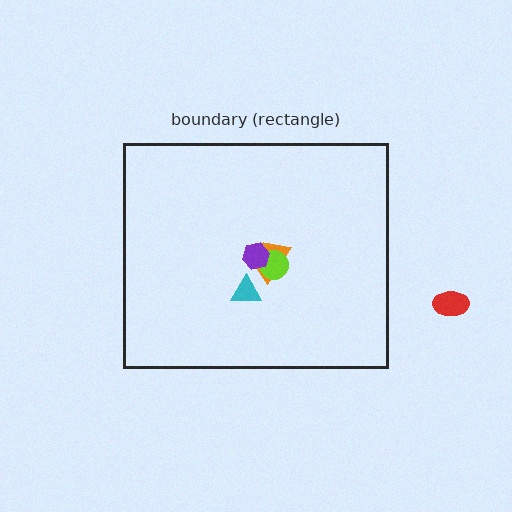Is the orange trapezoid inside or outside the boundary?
Inside.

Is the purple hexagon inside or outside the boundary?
Inside.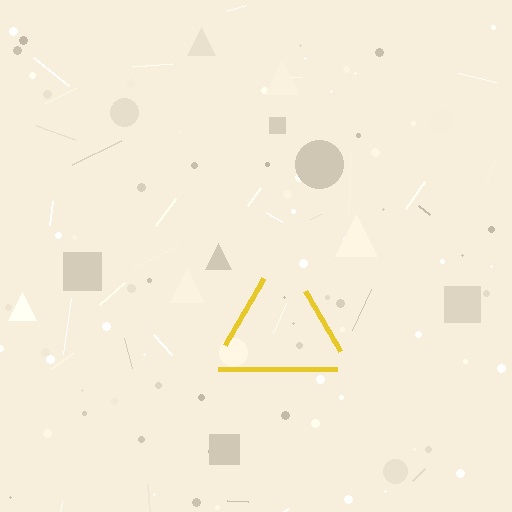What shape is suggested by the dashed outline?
The dashed outline suggests a triangle.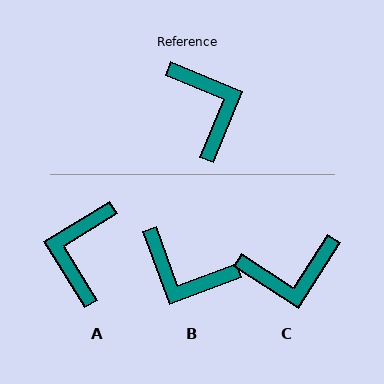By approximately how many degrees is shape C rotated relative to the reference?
Approximately 101 degrees clockwise.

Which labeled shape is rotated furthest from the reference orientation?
A, about 144 degrees away.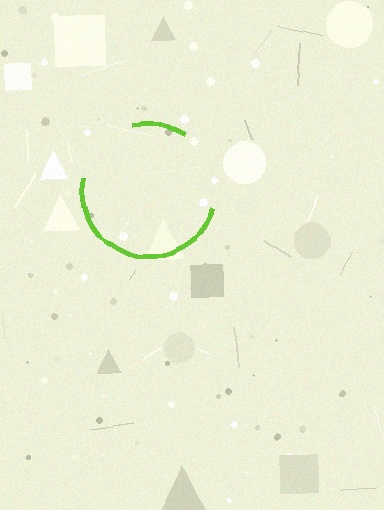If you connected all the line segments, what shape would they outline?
They would outline a circle.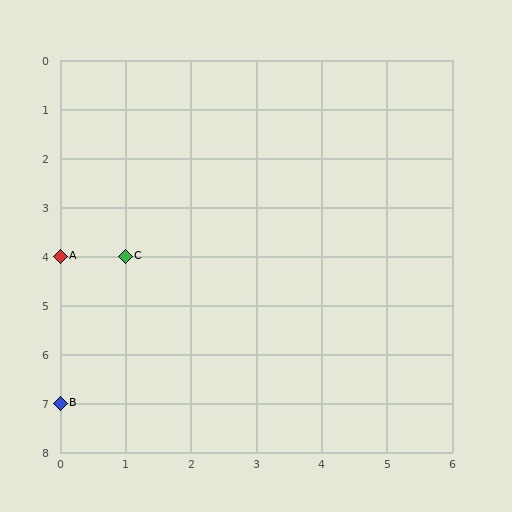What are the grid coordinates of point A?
Point A is at grid coordinates (0, 4).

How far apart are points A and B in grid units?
Points A and B are 3 rows apart.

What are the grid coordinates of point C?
Point C is at grid coordinates (1, 4).